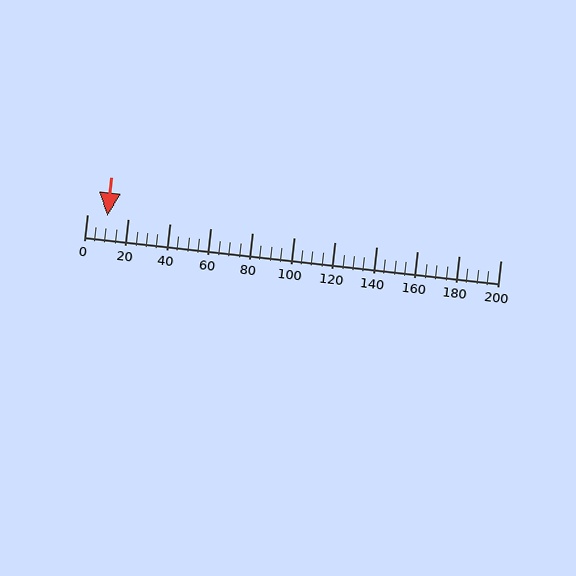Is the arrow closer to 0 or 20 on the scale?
The arrow is closer to 20.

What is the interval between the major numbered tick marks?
The major tick marks are spaced 20 units apart.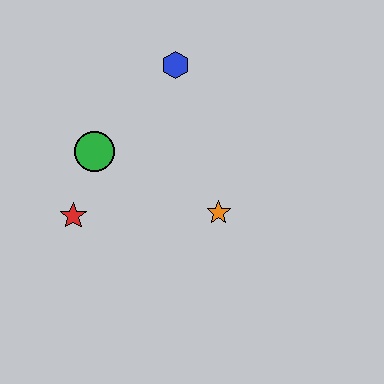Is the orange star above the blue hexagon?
No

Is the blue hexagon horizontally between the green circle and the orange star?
Yes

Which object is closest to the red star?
The green circle is closest to the red star.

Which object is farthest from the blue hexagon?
The red star is farthest from the blue hexagon.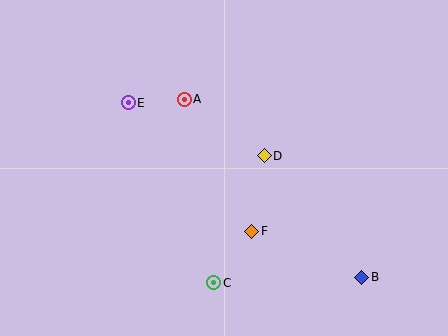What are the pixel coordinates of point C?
Point C is at (214, 283).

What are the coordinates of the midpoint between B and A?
The midpoint between B and A is at (273, 188).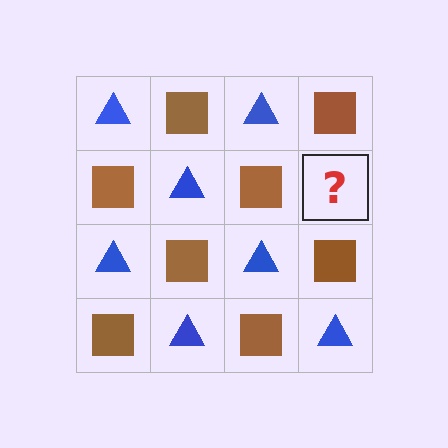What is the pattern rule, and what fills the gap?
The rule is that it alternates blue triangle and brown square in a checkerboard pattern. The gap should be filled with a blue triangle.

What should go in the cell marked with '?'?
The missing cell should contain a blue triangle.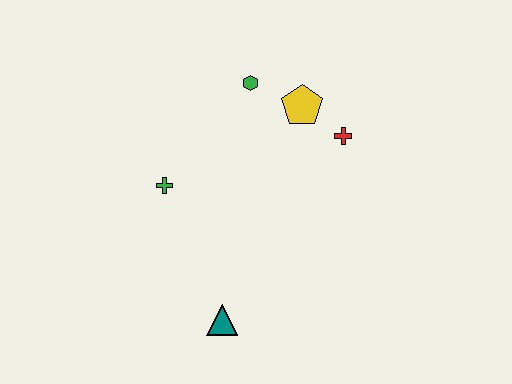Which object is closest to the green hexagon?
The yellow pentagon is closest to the green hexagon.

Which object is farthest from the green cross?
The red cross is farthest from the green cross.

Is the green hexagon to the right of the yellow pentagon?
No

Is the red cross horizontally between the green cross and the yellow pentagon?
No